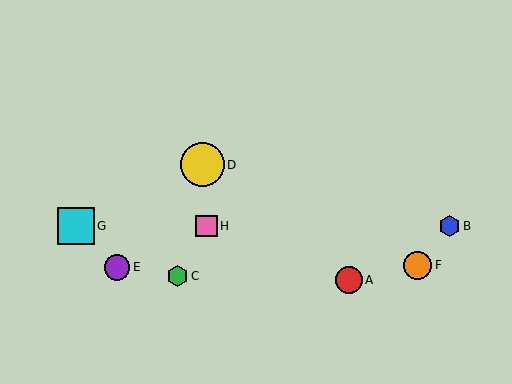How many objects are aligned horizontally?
3 objects (B, G, H) are aligned horizontally.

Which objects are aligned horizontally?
Objects B, G, H are aligned horizontally.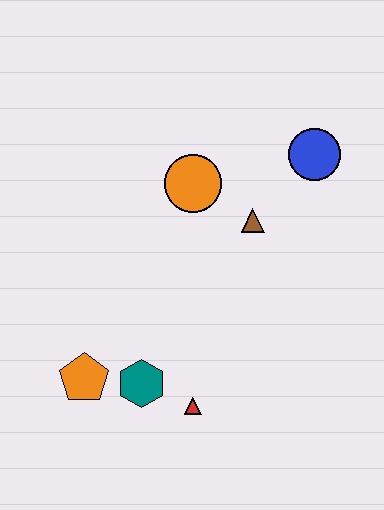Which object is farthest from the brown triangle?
The orange pentagon is farthest from the brown triangle.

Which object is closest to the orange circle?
The brown triangle is closest to the orange circle.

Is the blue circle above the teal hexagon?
Yes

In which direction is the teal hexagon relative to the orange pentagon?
The teal hexagon is to the right of the orange pentagon.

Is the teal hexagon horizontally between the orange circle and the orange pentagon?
Yes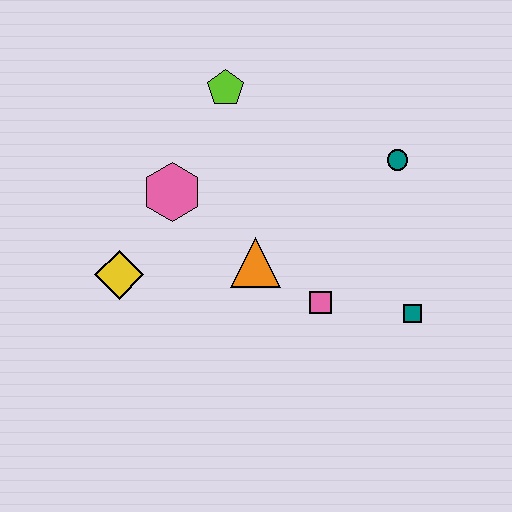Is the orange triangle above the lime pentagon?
No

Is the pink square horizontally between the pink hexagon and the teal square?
Yes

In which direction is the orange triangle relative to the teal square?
The orange triangle is to the left of the teal square.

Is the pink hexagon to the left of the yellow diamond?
No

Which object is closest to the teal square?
The pink square is closest to the teal square.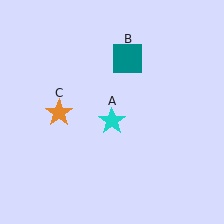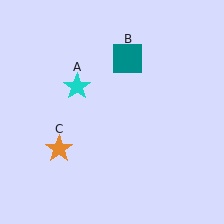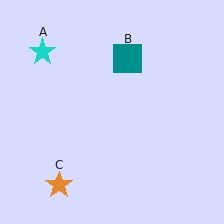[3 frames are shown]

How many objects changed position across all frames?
2 objects changed position: cyan star (object A), orange star (object C).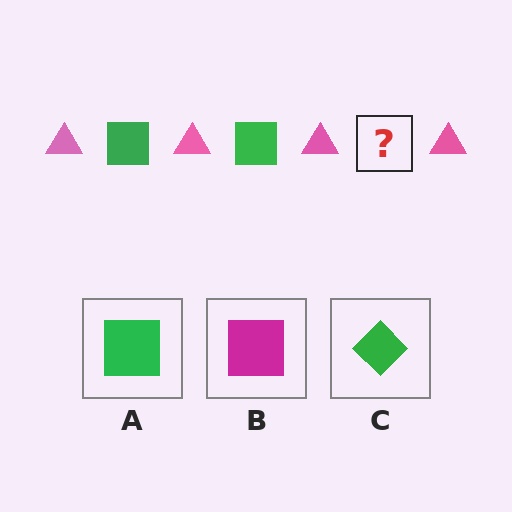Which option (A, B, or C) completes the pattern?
A.